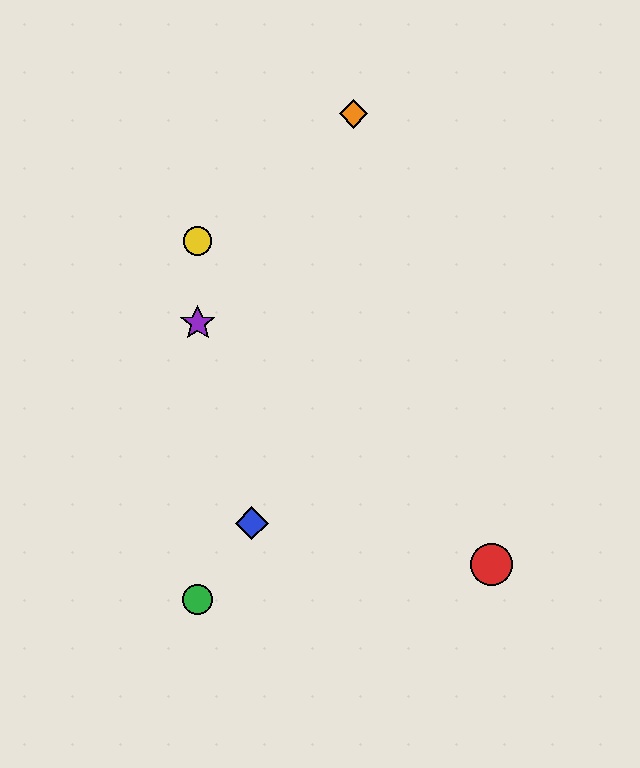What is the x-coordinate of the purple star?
The purple star is at x≈198.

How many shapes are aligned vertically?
3 shapes (the green circle, the yellow circle, the purple star) are aligned vertically.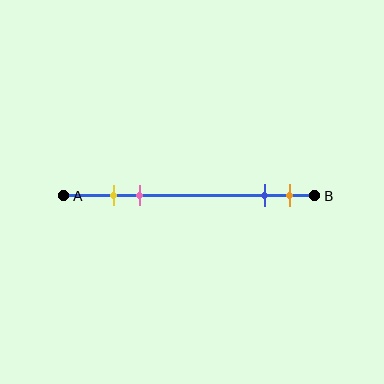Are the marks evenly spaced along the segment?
No, the marks are not evenly spaced.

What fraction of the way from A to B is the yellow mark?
The yellow mark is approximately 20% (0.2) of the way from A to B.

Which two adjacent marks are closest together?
The yellow and pink marks are the closest adjacent pair.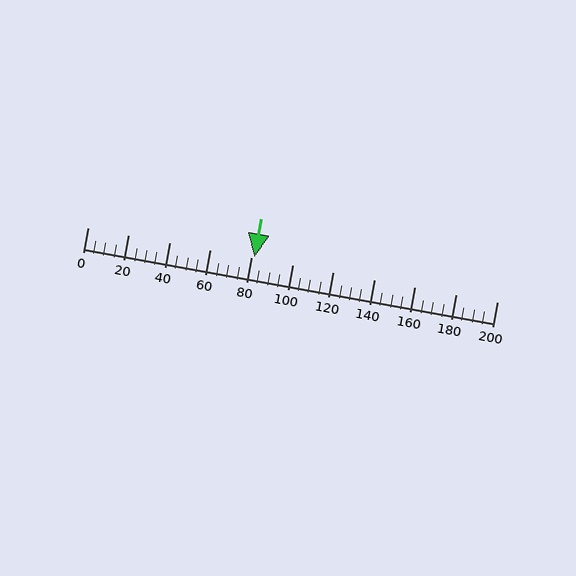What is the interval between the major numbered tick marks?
The major tick marks are spaced 20 units apart.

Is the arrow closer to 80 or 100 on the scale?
The arrow is closer to 80.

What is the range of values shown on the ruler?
The ruler shows values from 0 to 200.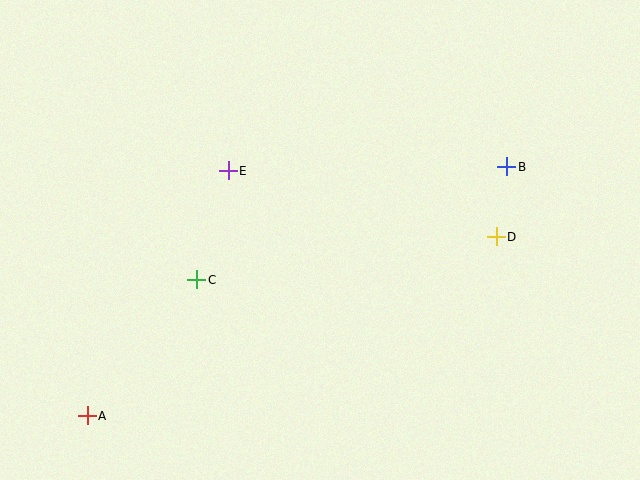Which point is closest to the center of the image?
Point E at (228, 171) is closest to the center.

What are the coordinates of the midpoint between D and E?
The midpoint between D and E is at (362, 204).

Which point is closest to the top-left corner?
Point E is closest to the top-left corner.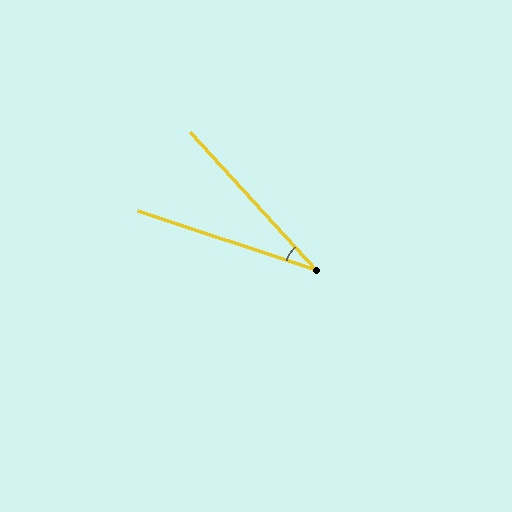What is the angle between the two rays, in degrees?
Approximately 29 degrees.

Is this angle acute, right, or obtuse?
It is acute.